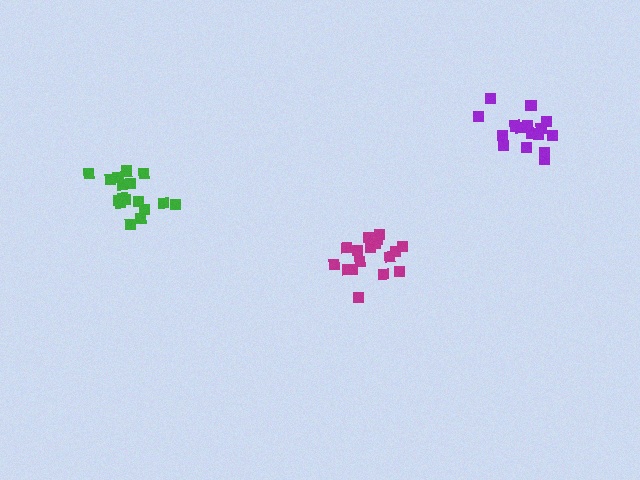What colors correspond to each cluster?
The clusters are colored: purple, green, magenta.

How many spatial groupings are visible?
There are 3 spatial groupings.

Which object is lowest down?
The magenta cluster is bottommost.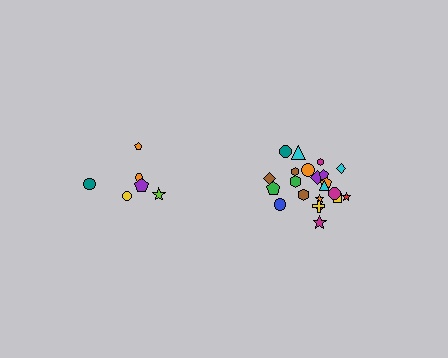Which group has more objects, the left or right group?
The right group.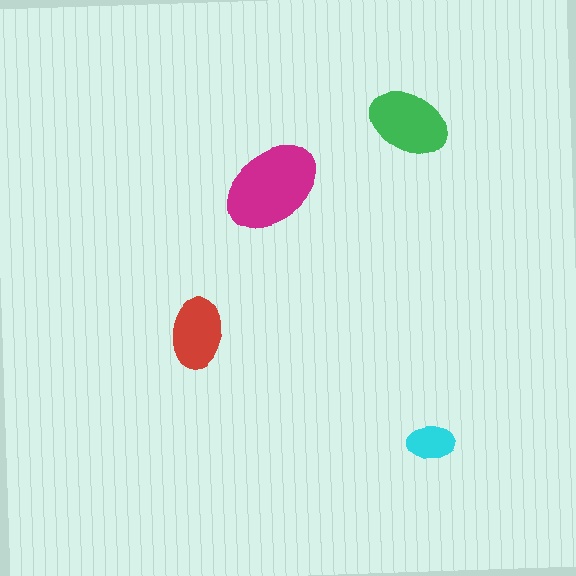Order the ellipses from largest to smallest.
the magenta one, the green one, the red one, the cyan one.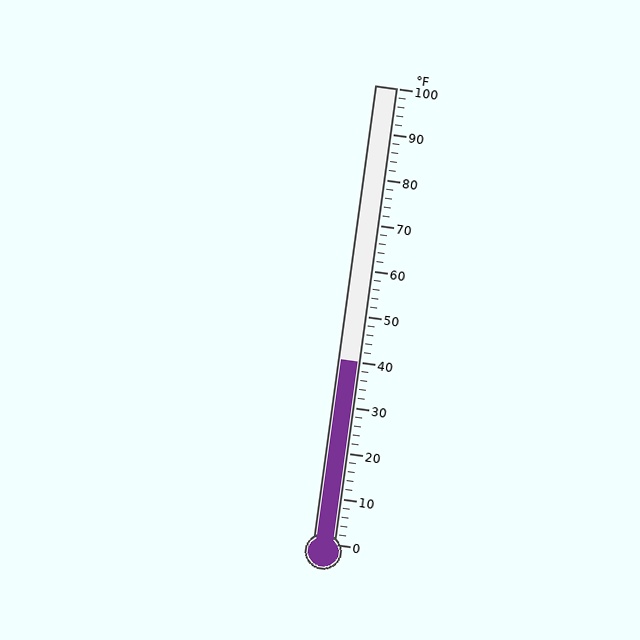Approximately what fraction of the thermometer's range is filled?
The thermometer is filled to approximately 40% of its range.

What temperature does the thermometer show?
The thermometer shows approximately 40°F.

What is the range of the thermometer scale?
The thermometer scale ranges from 0°F to 100°F.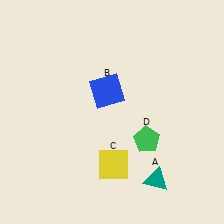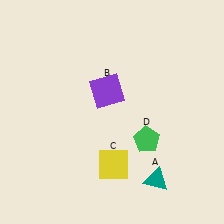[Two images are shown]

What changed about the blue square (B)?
In Image 1, B is blue. In Image 2, it changed to purple.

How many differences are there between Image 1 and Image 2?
There is 1 difference between the two images.